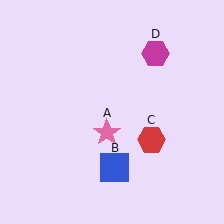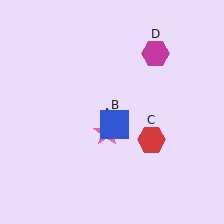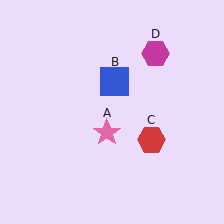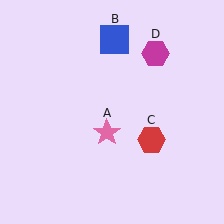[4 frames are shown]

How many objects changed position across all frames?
1 object changed position: blue square (object B).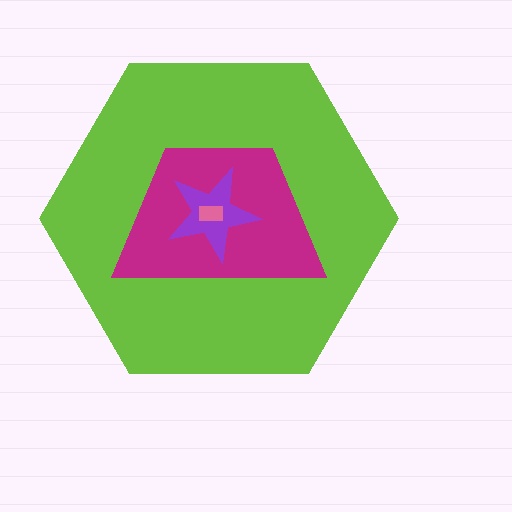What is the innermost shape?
The pink rectangle.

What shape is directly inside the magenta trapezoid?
The purple star.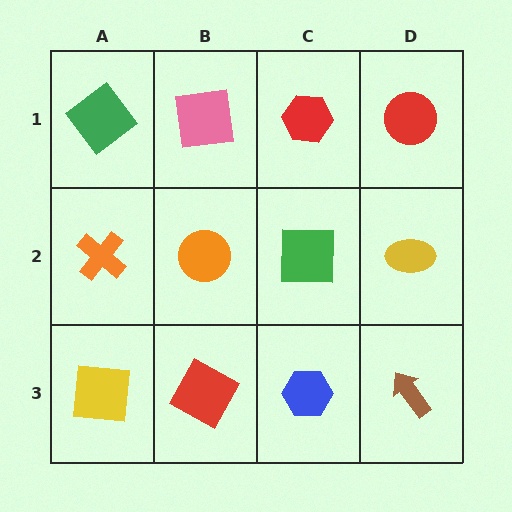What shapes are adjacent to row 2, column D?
A red circle (row 1, column D), a brown arrow (row 3, column D), a green square (row 2, column C).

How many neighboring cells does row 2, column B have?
4.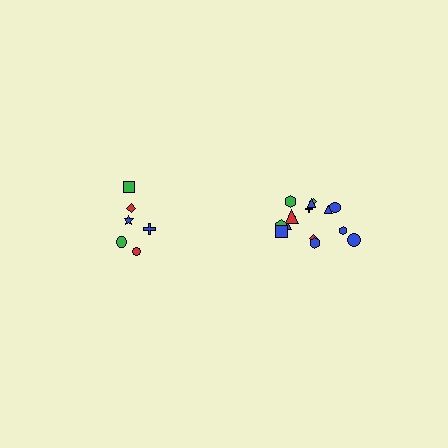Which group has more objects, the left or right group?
The right group.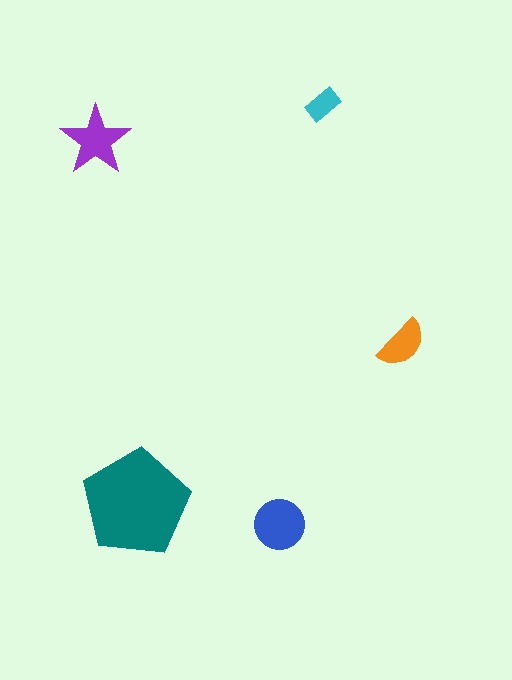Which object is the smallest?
The cyan rectangle.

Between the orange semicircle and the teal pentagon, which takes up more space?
The teal pentagon.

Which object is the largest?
The teal pentagon.